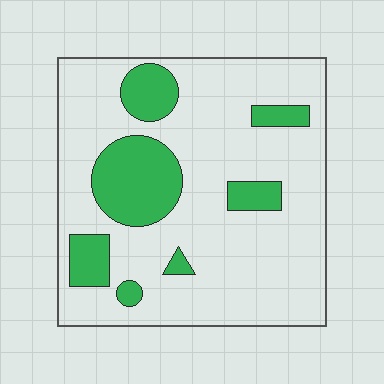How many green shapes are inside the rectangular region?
7.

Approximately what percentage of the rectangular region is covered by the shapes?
Approximately 20%.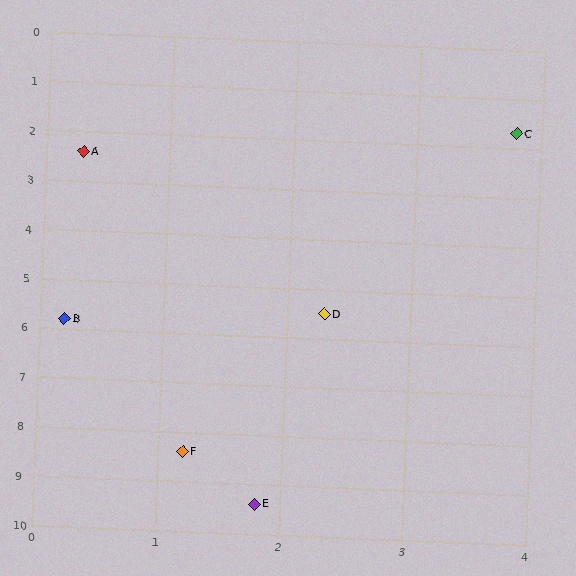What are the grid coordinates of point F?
Point F is at approximately (1.2, 8.4).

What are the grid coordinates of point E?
Point E is at approximately (1.8, 9.4).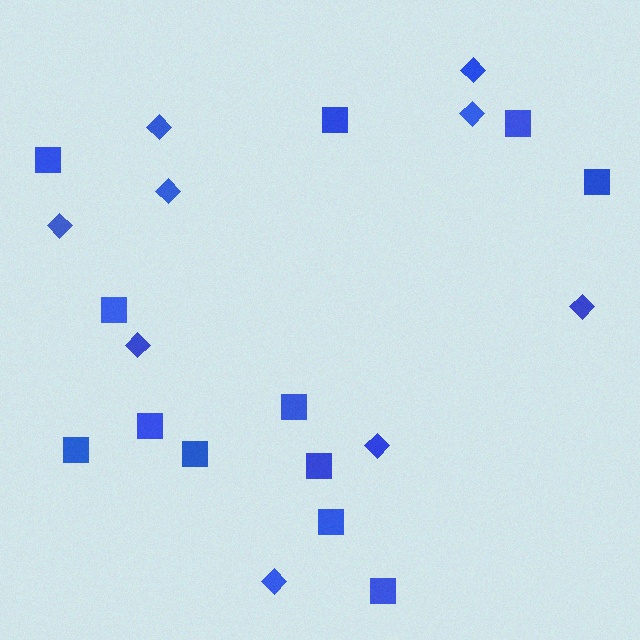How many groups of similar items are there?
There are 2 groups: one group of squares (12) and one group of diamonds (9).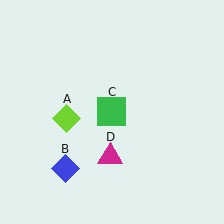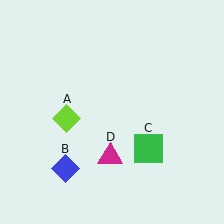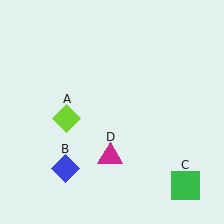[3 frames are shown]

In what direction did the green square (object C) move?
The green square (object C) moved down and to the right.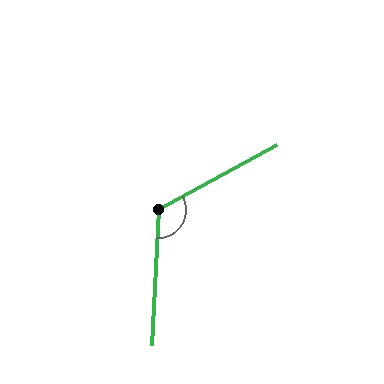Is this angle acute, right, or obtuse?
It is obtuse.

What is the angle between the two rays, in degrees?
Approximately 122 degrees.